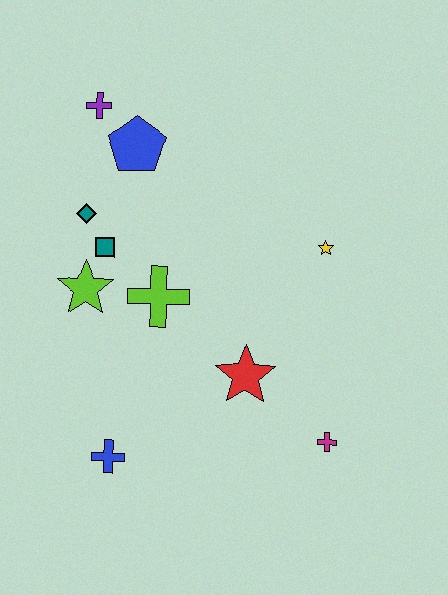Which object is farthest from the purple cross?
The magenta cross is farthest from the purple cross.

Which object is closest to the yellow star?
The red star is closest to the yellow star.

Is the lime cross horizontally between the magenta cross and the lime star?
Yes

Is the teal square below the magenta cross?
No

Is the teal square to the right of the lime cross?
No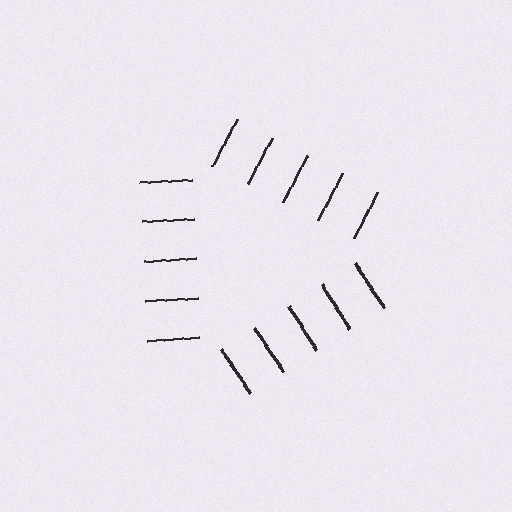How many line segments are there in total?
15 — 5 along each of the 3 edges.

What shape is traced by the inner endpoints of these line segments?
An illusory triangle — the line segments terminate on its edges but no continuous stroke is drawn.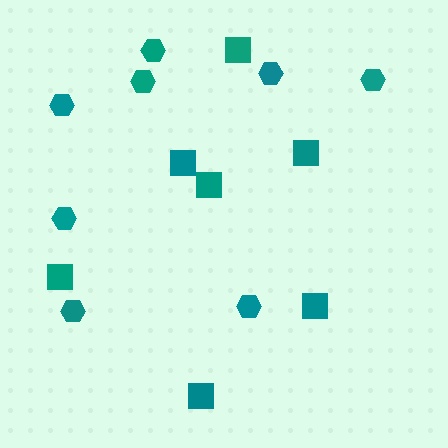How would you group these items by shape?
There are 2 groups: one group of squares (7) and one group of hexagons (8).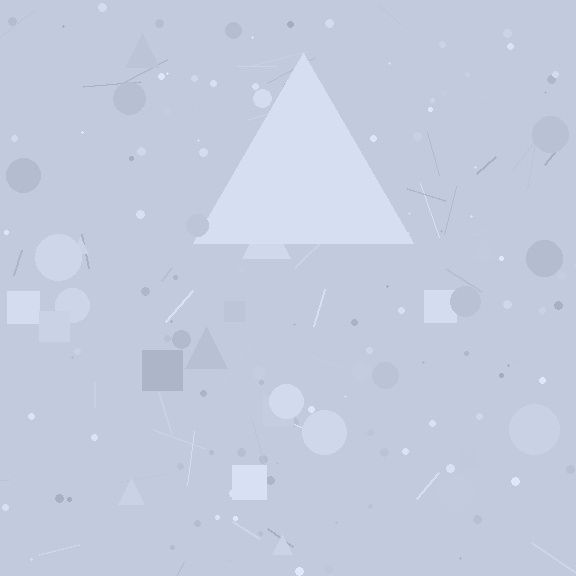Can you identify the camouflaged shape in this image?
The camouflaged shape is a triangle.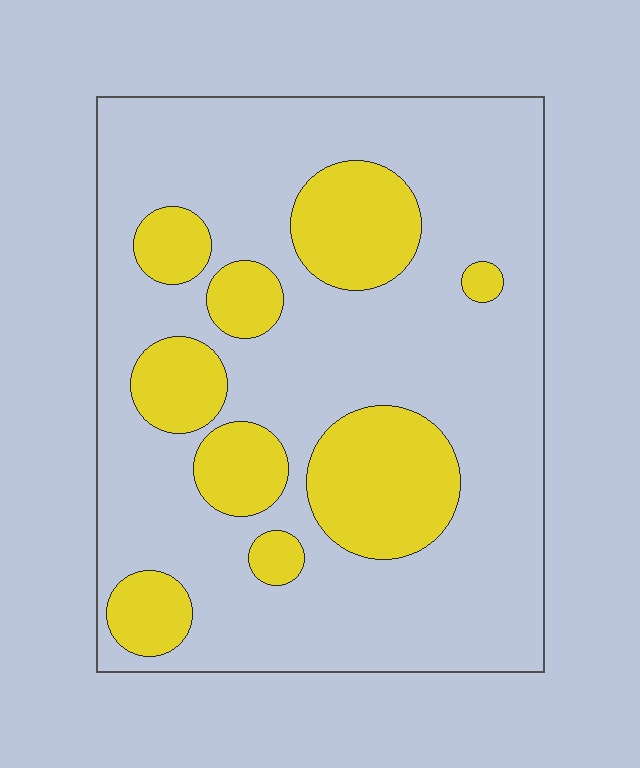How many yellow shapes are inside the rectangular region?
9.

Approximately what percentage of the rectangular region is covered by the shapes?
Approximately 25%.